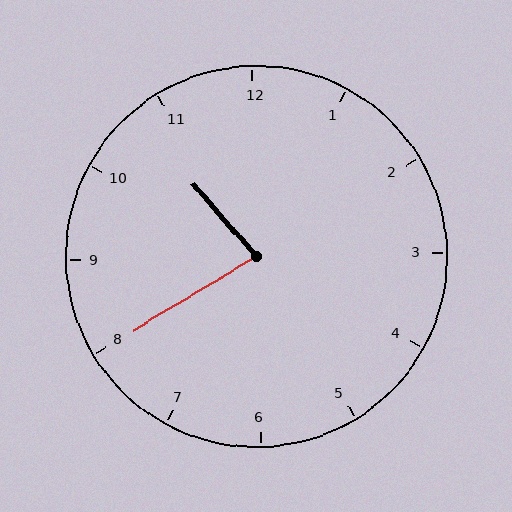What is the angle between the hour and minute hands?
Approximately 80 degrees.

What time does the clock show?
10:40.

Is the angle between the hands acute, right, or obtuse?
It is acute.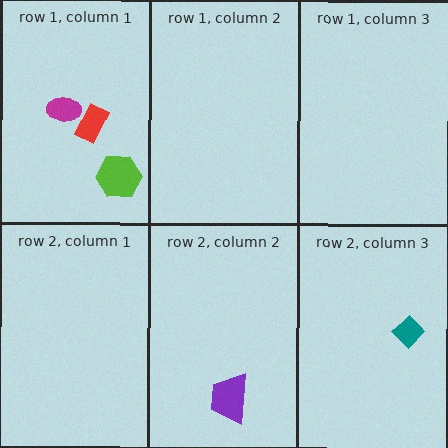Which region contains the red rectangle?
The row 1, column 1 region.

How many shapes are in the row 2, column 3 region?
1.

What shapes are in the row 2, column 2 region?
The purple trapezoid.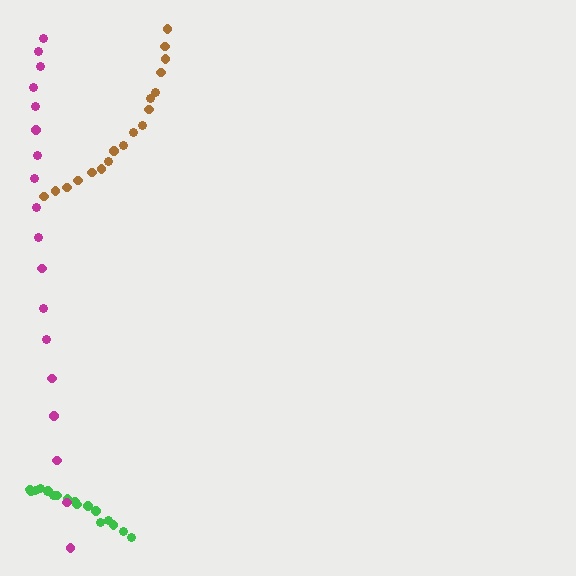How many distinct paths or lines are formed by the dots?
There are 3 distinct paths.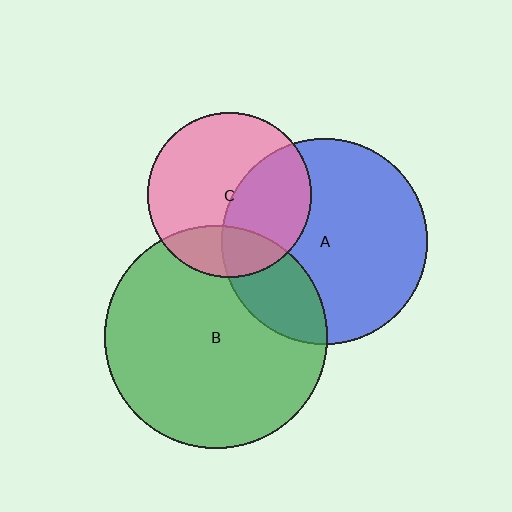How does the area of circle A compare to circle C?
Approximately 1.6 times.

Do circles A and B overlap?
Yes.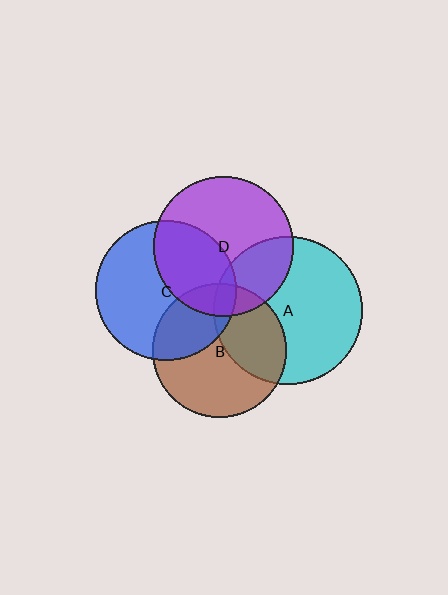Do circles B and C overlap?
Yes.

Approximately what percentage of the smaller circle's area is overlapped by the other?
Approximately 30%.